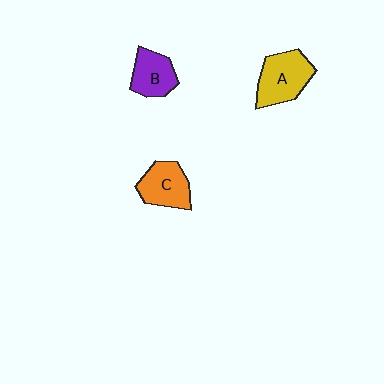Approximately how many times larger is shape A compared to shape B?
Approximately 1.4 times.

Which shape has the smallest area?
Shape B (purple).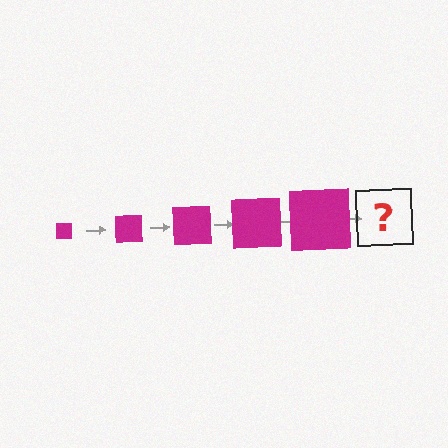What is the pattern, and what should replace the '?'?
The pattern is that the square gets progressively larger each step. The '?' should be a magenta square, larger than the previous one.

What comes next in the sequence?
The next element should be a magenta square, larger than the previous one.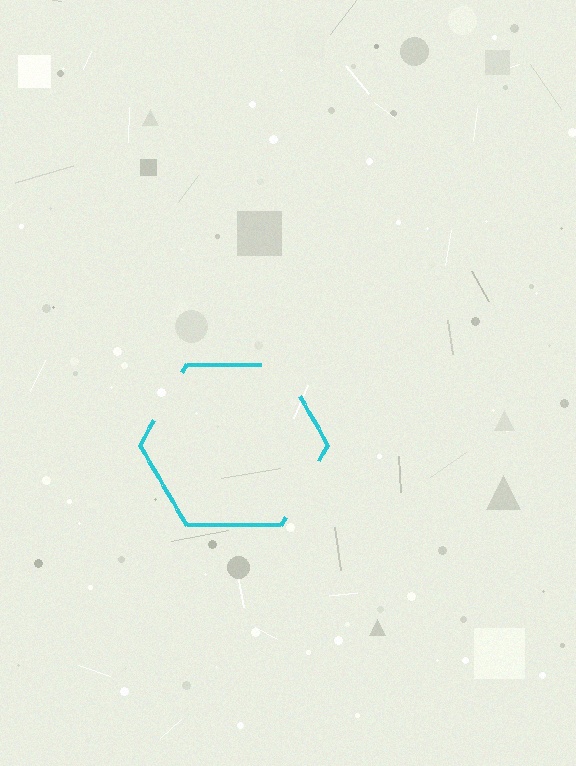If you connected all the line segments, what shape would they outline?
They would outline a hexagon.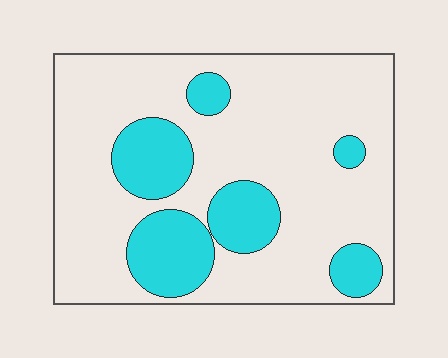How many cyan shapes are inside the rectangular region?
6.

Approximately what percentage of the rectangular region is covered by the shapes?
Approximately 25%.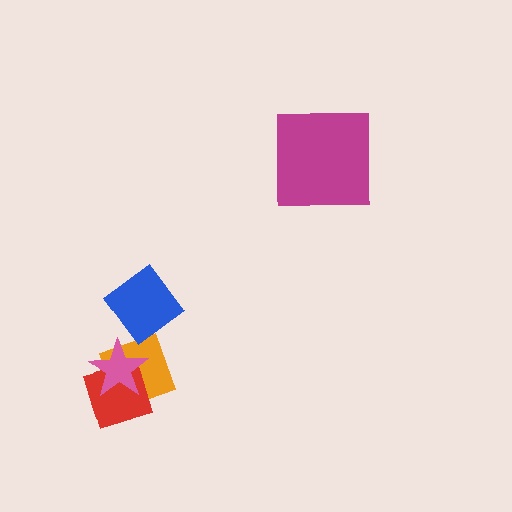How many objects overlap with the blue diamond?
1 object overlaps with the blue diamond.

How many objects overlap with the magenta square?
0 objects overlap with the magenta square.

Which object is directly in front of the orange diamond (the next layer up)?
The red square is directly in front of the orange diamond.